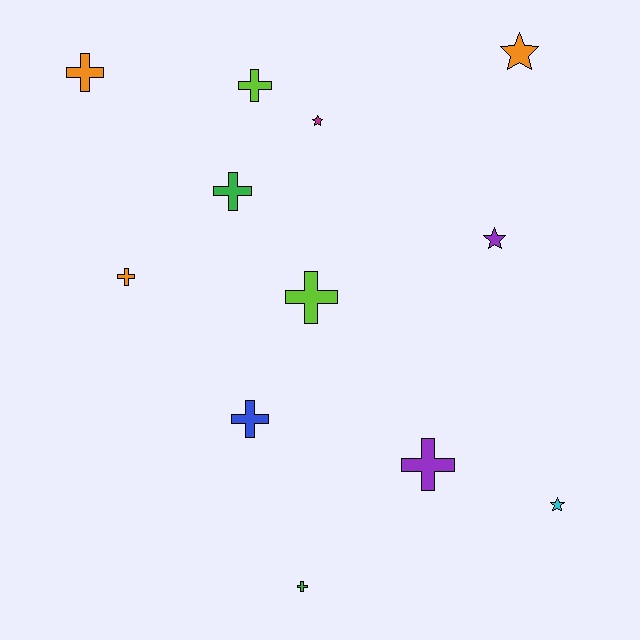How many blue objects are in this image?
There is 1 blue object.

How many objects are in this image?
There are 12 objects.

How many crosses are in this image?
There are 8 crosses.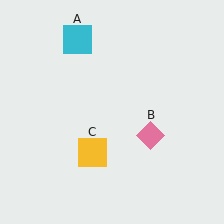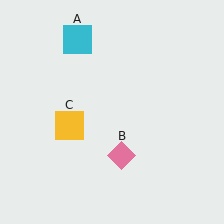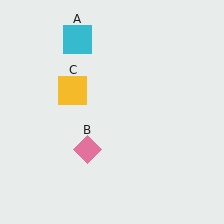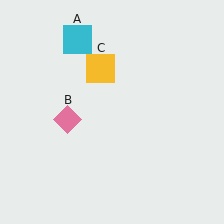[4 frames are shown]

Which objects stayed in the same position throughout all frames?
Cyan square (object A) remained stationary.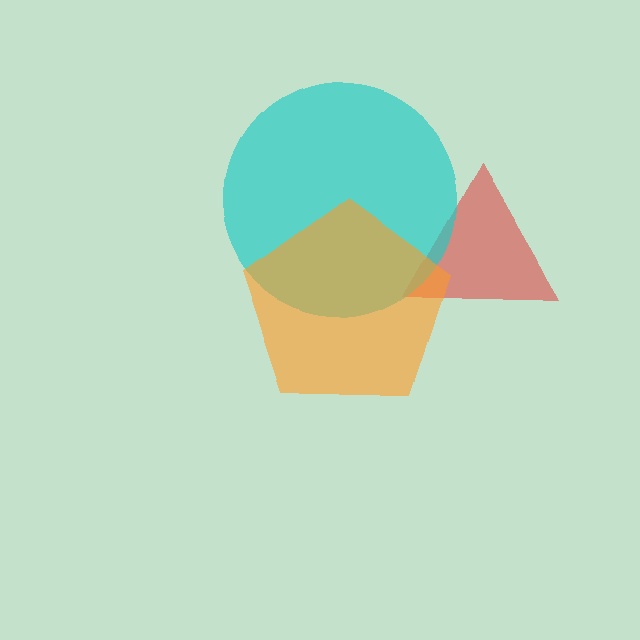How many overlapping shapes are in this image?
There are 3 overlapping shapes in the image.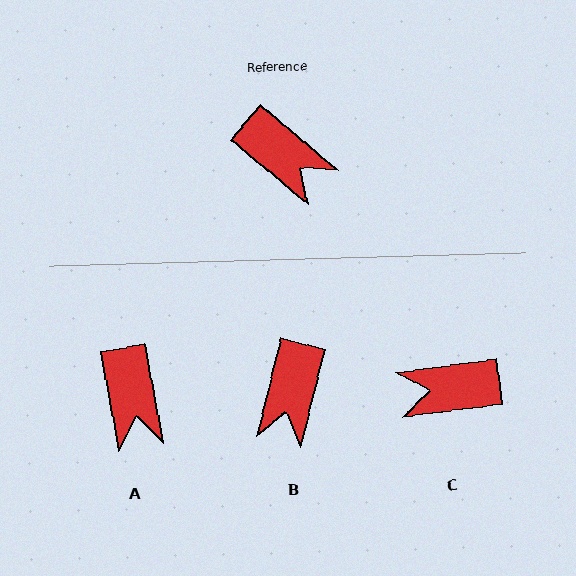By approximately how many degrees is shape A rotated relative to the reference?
Approximately 39 degrees clockwise.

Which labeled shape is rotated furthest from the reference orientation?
C, about 132 degrees away.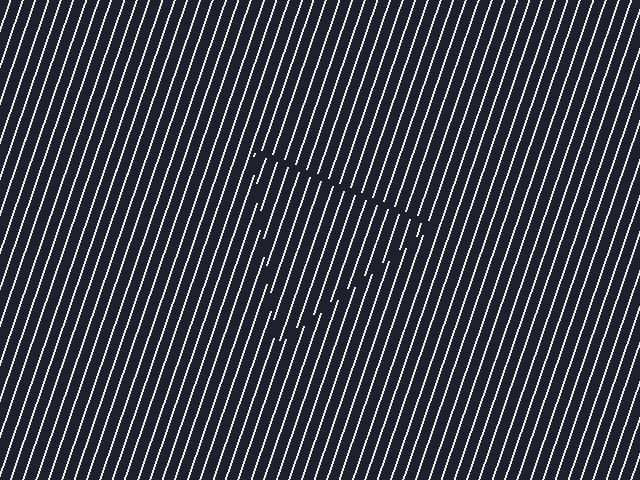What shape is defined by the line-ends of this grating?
An illusory triangle. The interior of the shape contains the same grating, shifted by half a period — the contour is defined by the phase discontinuity where line-ends from the inner and outer gratings abut.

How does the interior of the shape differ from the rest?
The interior of the shape contains the same grating, shifted by half a period — the contour is defined by the phase discontinuity where line-ends from the inner and outer gratings abut.